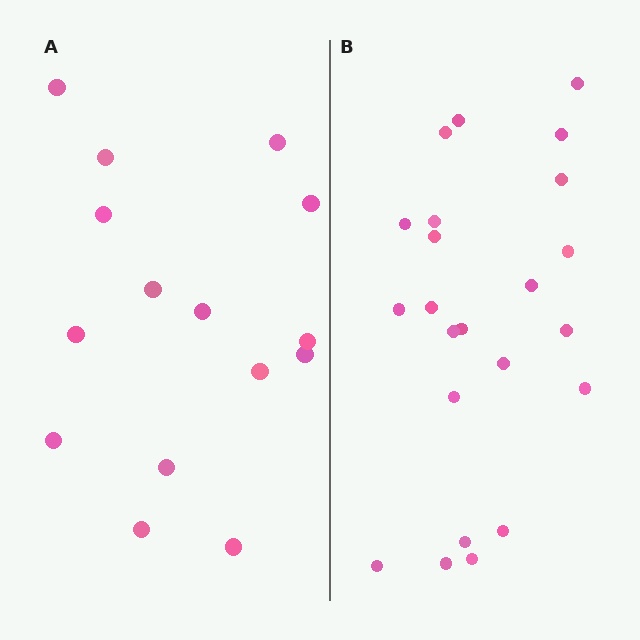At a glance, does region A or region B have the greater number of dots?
Region B (the right region) has more dots.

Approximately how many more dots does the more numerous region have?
Region B has roughly 8 or so more dots than region A.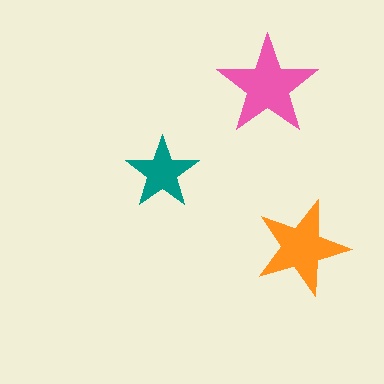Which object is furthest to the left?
The teal star is leftmost.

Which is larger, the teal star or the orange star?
The orange one.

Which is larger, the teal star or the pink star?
The pink one.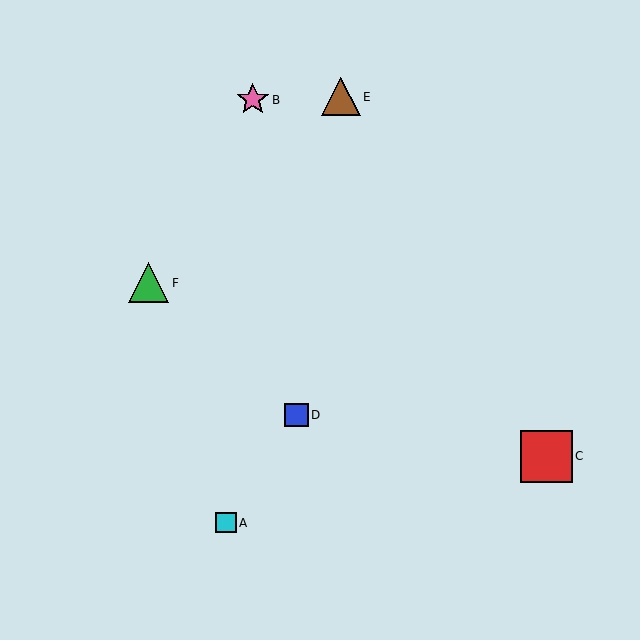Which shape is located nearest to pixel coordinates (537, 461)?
The red square (labeled C) at (546, 456) is nearest to that location.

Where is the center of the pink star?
The center of the pink star is at (253, 100).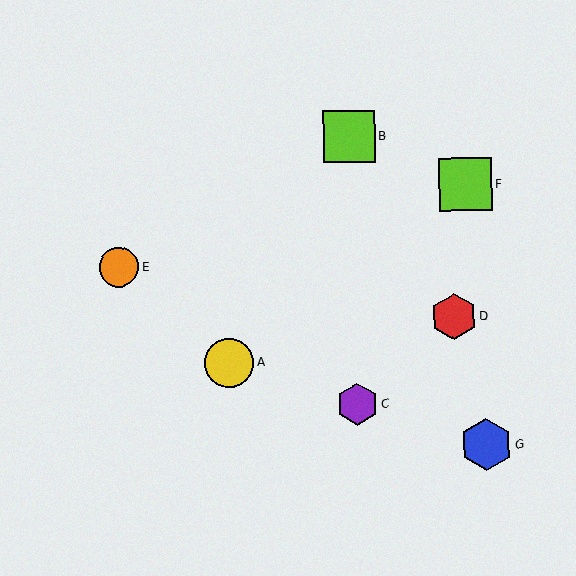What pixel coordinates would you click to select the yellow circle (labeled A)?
Click at (229, 363) to select the yellow circle A.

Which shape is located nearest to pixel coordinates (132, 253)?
The orange circle (labeled E) at (119, 267) is nearest to that location.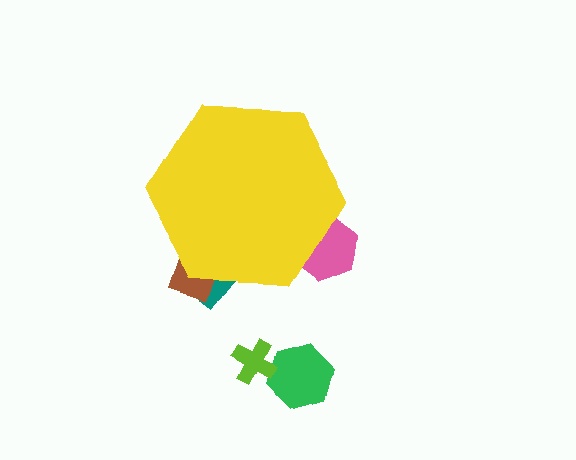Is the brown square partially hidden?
Yes, the brown square is partially hidden behind the yellow hexagon.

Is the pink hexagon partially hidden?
Yes, the pink hexagon is partially hidden behind the yellow hexagon.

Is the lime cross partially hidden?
No, the lime cross is fully visible.